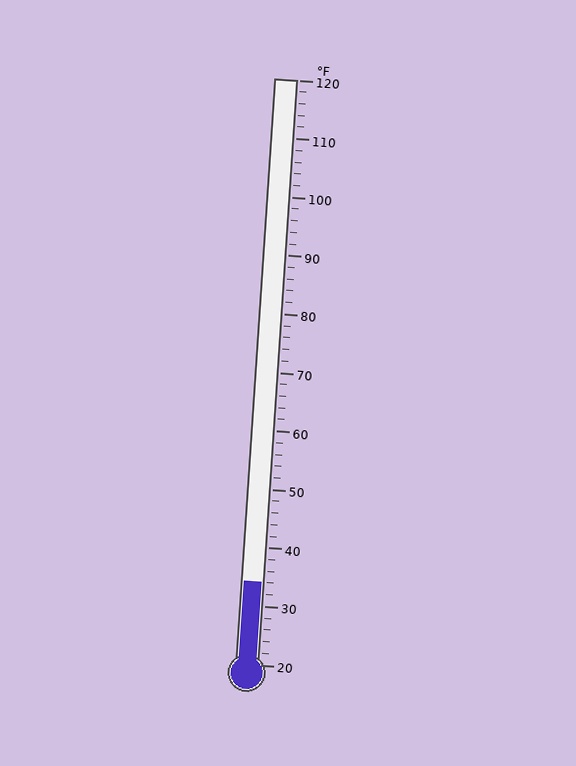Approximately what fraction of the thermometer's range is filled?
The thermometer is filled to approximately 15% of its range.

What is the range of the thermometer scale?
The thermometer scale ranges from 20°F to 120°F.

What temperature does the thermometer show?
The thermometer shows approximately 34°F.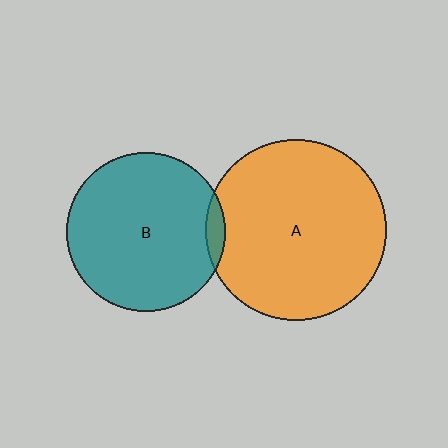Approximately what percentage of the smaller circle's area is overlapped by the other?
Approximately 5%.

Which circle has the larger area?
Circle A (orange).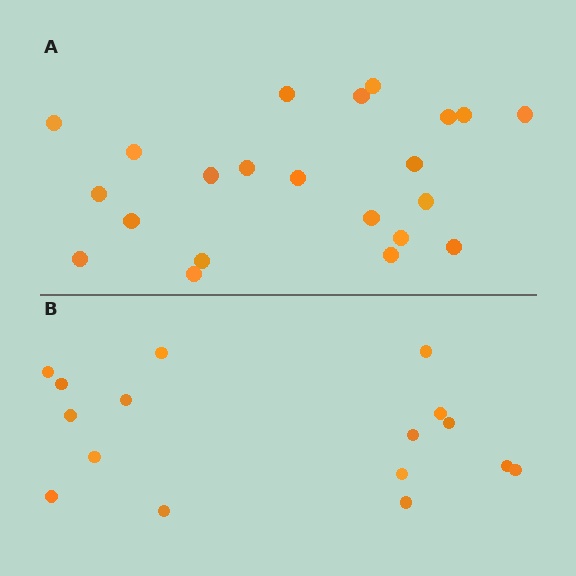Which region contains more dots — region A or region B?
Region A (the top region) has more dots.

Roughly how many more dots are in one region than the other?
Region A has about 6 more dots than region B.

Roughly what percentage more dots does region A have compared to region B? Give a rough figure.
About 40% more.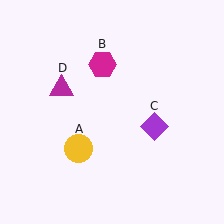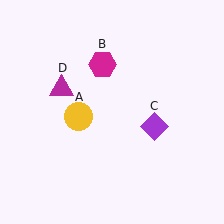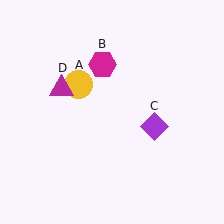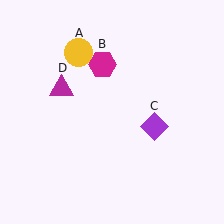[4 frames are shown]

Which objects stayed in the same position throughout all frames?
Magenta hexagon (object B) and purple diamond (object C) and magenta triangle (object D) remained stationary.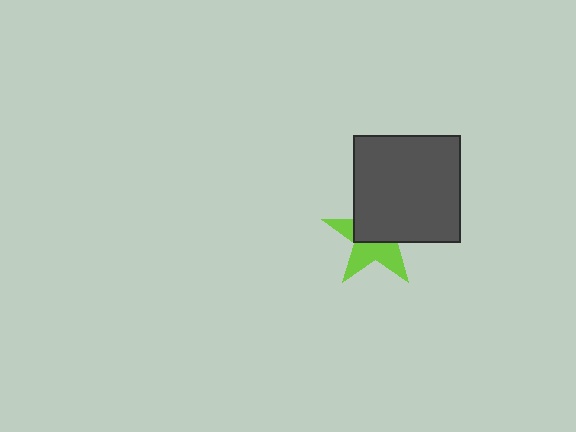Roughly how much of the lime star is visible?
About half of it is visible (roughly 47%).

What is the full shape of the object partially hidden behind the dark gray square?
The partially hidden object is a lime star.